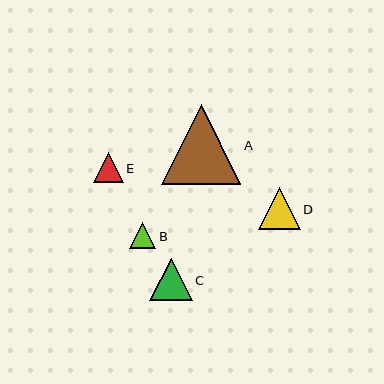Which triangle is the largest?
Triangle A is the largest with a size of approximately 79 pixels.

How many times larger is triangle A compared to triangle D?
Triangle A is approximately 1.9 times the size of triangle D.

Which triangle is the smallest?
Triangle B is the smallest with a size of approximately 26 pixels.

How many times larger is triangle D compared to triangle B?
Triangle D is approximately 1.6 times the size of triangle B.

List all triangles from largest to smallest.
From largest to smallest: A, C, D, E, B.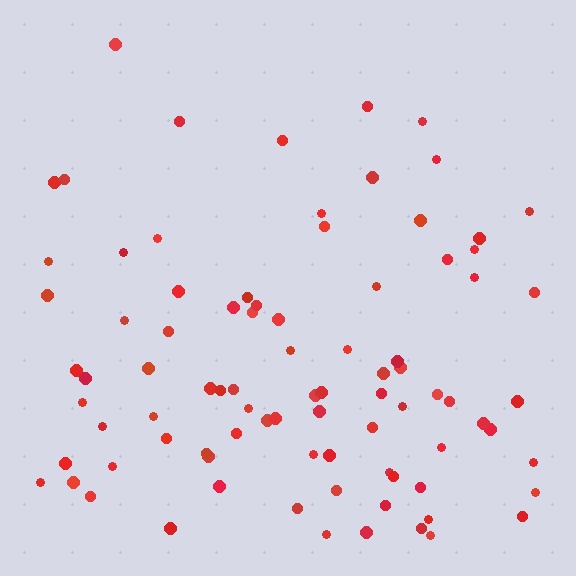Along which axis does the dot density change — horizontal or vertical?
Vertical.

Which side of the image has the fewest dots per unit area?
The top.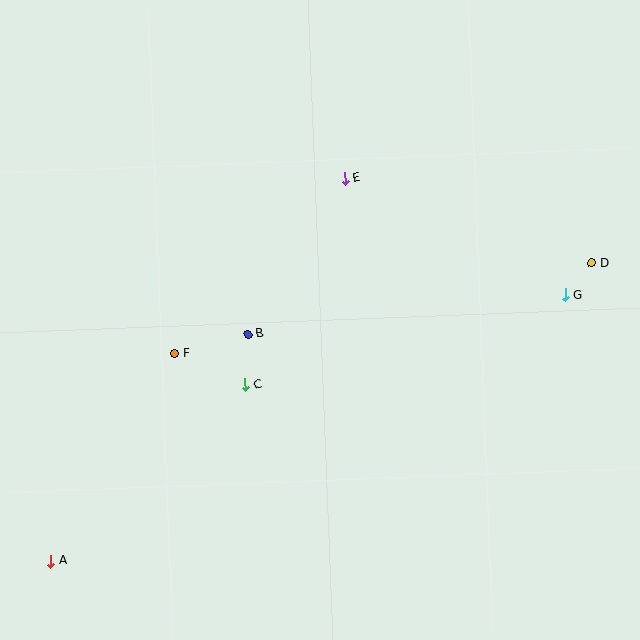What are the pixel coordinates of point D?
Point D is at (592, 263).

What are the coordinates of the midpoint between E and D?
The midpoint between E and D is at (468, 221).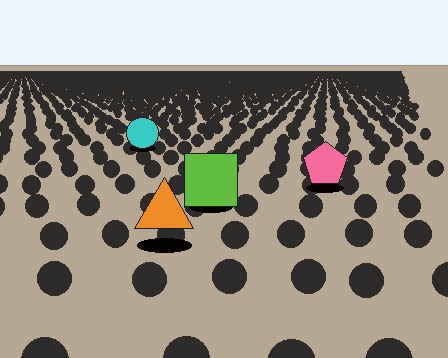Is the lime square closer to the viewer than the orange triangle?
No. The orange triangle is closer — you can tell from the texture gradient: the ground texture is coarser near it.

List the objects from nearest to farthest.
From nearest to farthest: the orange triangle, the lime square, the pink pentagon, the cyan circle.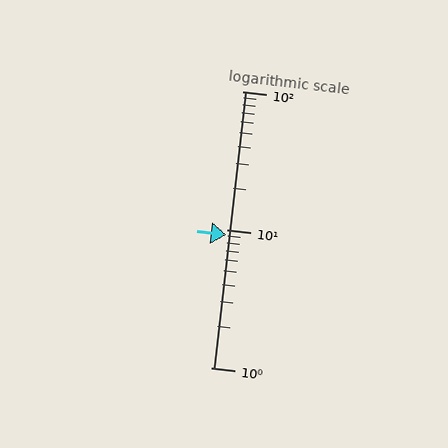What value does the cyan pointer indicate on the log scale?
The pointer indicates approximately 9.1.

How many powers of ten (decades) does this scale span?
The scale spans 2 decades, from 1 to 100.